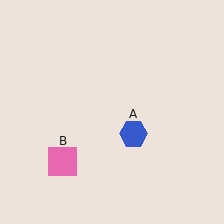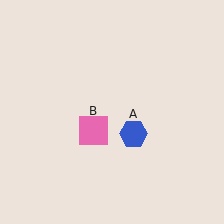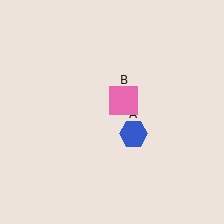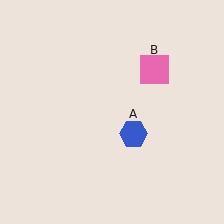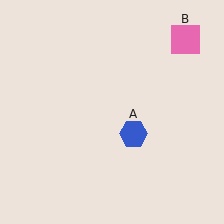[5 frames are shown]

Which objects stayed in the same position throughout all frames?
Blue hexagon (object A) remained stationary.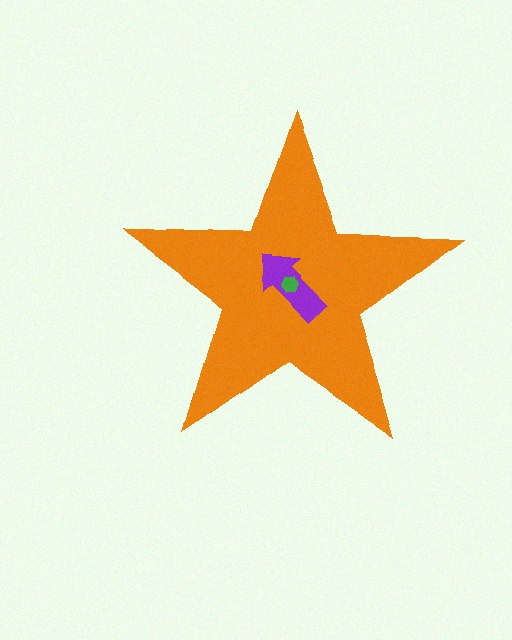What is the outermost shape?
The orange star.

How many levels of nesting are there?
3.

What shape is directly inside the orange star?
The purple arrow.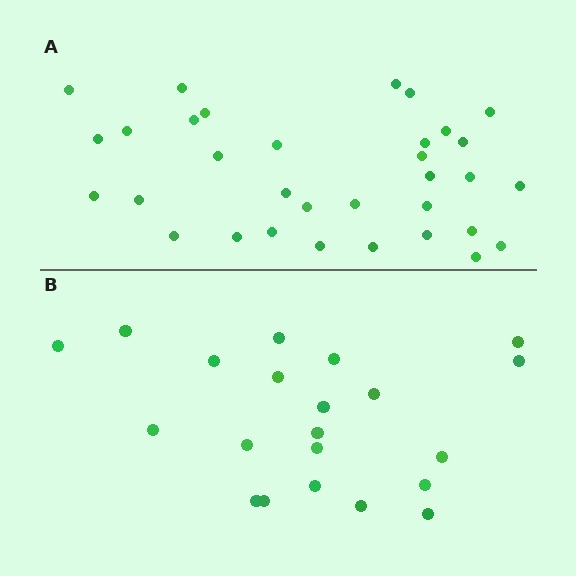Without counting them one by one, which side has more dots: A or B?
Region A (the top region) has more dots.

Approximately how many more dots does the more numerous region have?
Region A has roughly 12 or so more dots than region B.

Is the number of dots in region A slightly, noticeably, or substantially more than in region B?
Region A has substantially more. The ratio is roughly 1.6 to 1.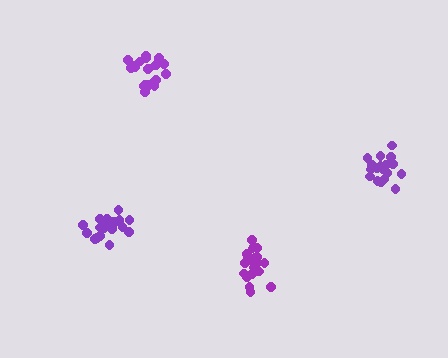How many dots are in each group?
Group 1: 20 dots, Group 2: 20 dots, Group 3: 19 dots, Group 4: 19 dots (78 total).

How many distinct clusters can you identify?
There are 4 distinct clusters.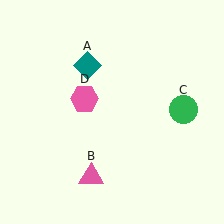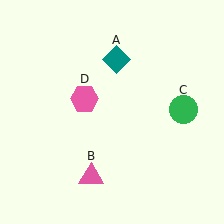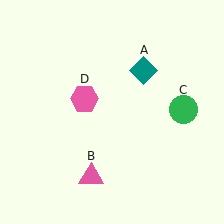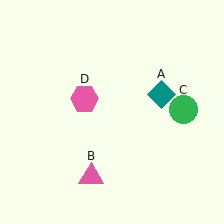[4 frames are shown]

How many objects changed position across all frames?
1 object changed position: teal diamond (object A).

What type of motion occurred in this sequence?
The teal diamond (object A) rotated clockwise around the center of the scene.